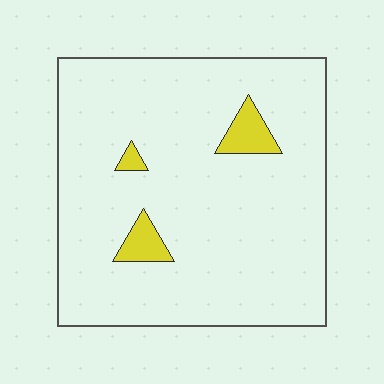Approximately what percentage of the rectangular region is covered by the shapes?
Approximately 5%.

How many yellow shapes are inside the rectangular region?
3.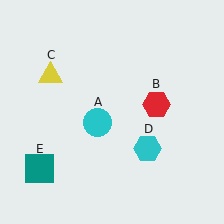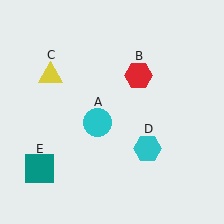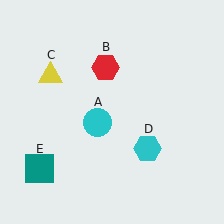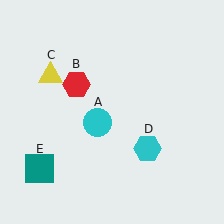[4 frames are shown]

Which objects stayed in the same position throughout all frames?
Cyan circle (object A) and yellow triangle (object C) and cyan hexagon (object D) and teal square (object E) remained stationary.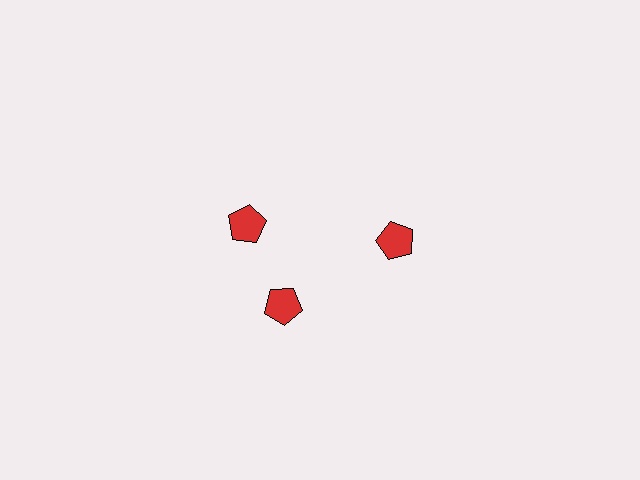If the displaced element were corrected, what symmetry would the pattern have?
It would have 3-fold rotational symmetry — the pattern would map onto itself every 120 degrees.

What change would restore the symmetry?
The symmetry would be restored by rotating it back into even spacing with its neighbors so that all 3 pentagons sit at equal angles and equal distance from the center.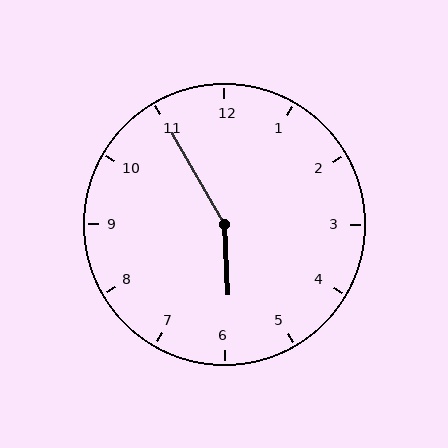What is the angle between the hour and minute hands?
Approximately 152 degrees.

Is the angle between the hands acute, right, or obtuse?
It is obtuse.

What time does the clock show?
5:55.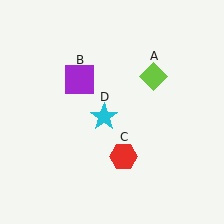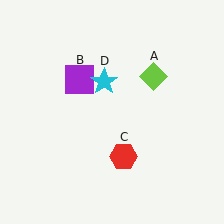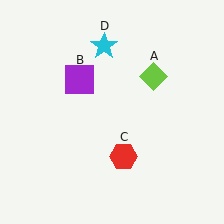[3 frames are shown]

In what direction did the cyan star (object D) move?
The cyan star (object D) moved up.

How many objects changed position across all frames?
1 object changed position: cyan star (object D).